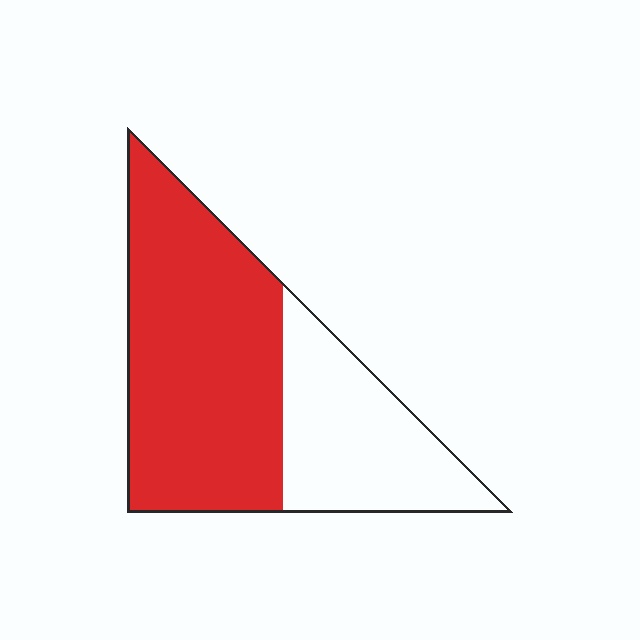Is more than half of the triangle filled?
Yes.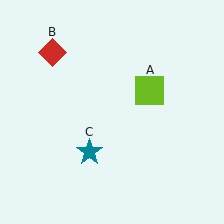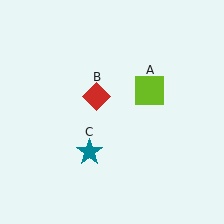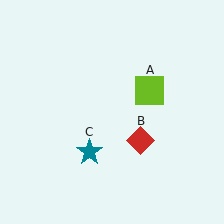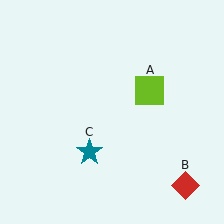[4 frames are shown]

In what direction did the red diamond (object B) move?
The red diamond (object B) moved down and to the right.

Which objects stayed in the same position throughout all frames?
Lime square (object A) and teal star (object C) remained stationary.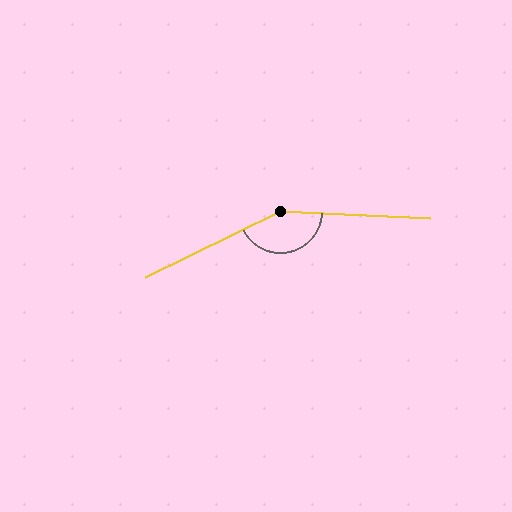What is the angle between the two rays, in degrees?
Approximately 151 degrees.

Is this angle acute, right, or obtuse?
It is obtuse.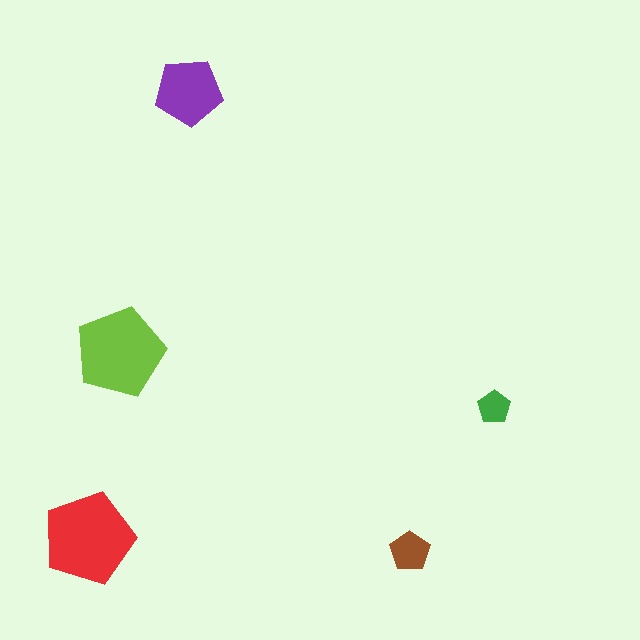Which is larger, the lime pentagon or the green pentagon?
The lime one.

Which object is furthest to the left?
The red pentagon is leftmost.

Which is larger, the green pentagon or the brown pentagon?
The brown one.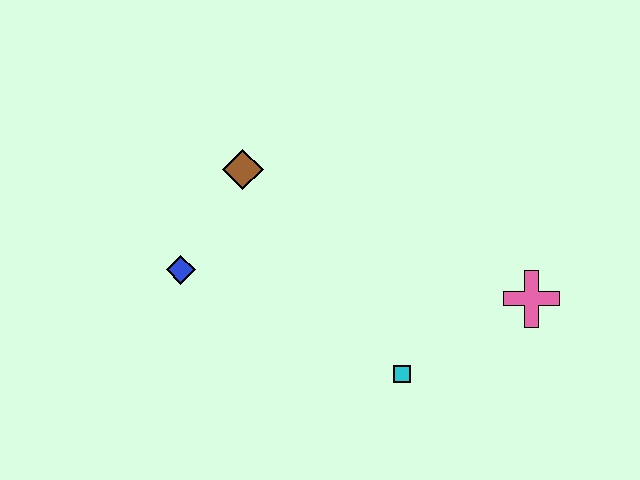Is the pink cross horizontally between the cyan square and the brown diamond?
No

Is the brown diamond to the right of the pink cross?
No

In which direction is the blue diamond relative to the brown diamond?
The blue diamond is below the brown diamond.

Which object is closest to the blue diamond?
The brown diamond is closest to the blue diamond.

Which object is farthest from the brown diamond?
The pink cross is farthest from the brown diamond.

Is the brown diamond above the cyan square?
Yes